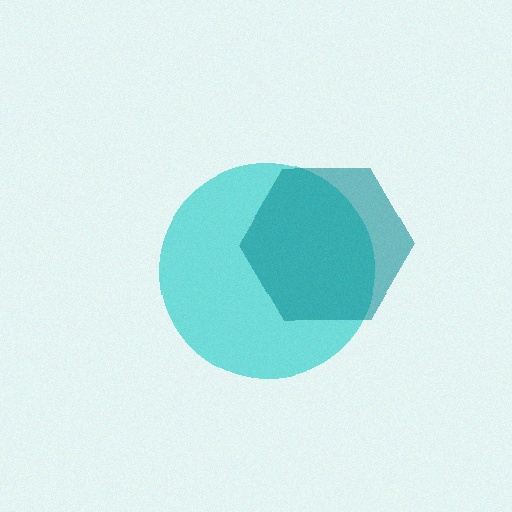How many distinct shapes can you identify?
There are 2 distinct shapes: a cyan circle, a teal hexagon.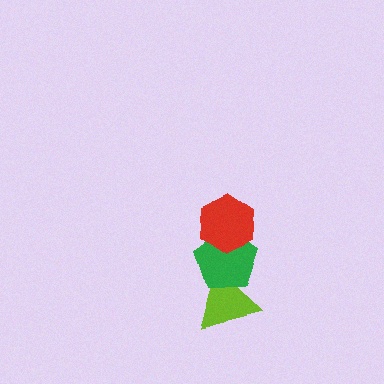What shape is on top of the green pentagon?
The red hexagon is on top of the green pentagon.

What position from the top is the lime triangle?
The lime triangle is 3rd from the top.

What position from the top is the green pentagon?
The green pentagon is 2nd from the top.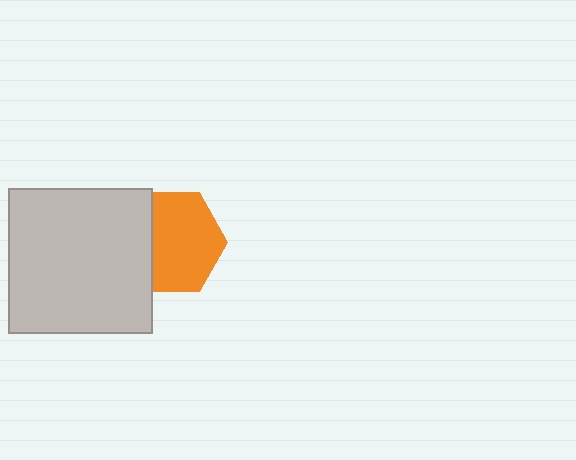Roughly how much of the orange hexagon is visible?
Most of it is visible (roughly 69%).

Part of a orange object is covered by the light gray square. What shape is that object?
It is a hexagon.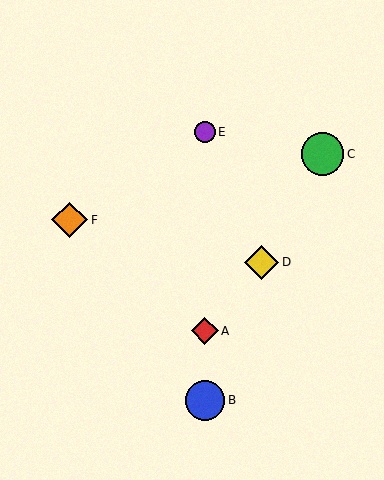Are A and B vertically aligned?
Yes, both are at x≈205.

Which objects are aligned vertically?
Objects A, B, E are aligned vertically.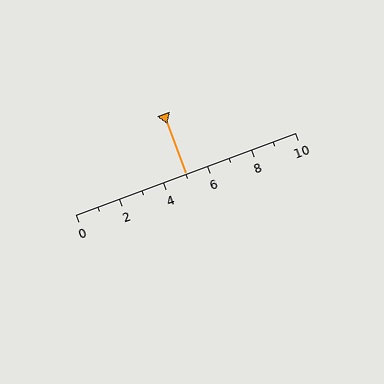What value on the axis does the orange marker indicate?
The marker indicates approximately 5.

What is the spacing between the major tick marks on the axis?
The major ticks are spaced 2 apart.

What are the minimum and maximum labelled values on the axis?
The axis runs from 0 to 10.